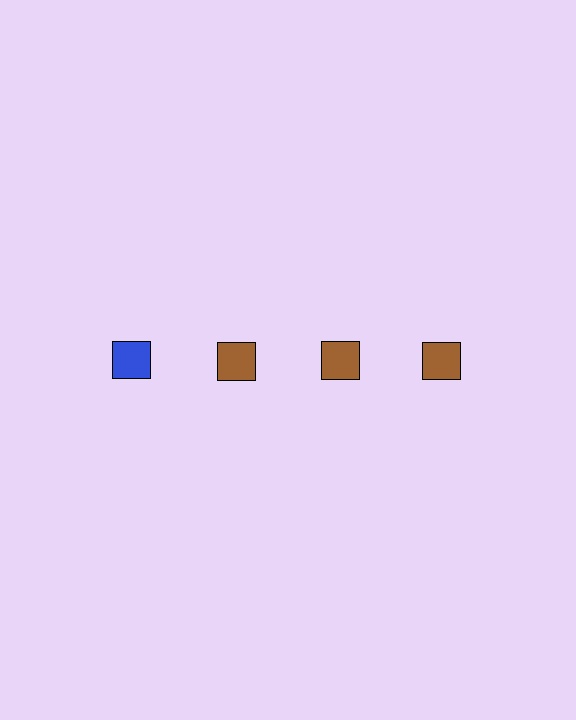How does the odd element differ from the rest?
It has a different color: blue instead of brown.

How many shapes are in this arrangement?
There are 4 shapes arranged in a grid pattern.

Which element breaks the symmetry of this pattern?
The blue square in the top row, leftmost column breaks the symmetry. All other shapes are brown squares.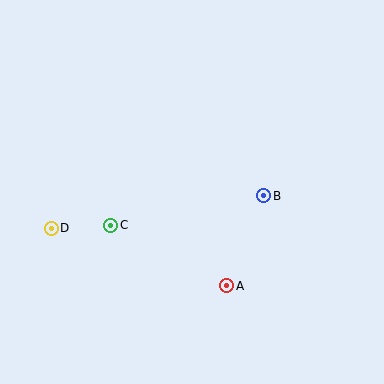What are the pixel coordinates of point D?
Point D is at (51, 228).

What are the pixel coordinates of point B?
Point B is at (264, 196).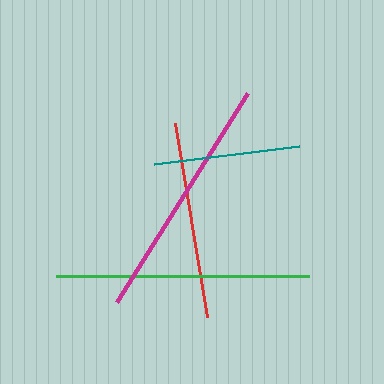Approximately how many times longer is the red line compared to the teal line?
The red line is approximately 1.4 times the length of the teal line.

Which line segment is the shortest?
The teal line is the shortest at approximately 146 pixels.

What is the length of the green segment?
The green segment is approximately 253 pixels long.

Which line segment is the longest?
The green line is the longest at approximately 253 pixels.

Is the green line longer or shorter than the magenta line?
The green line is longer than the magenta line.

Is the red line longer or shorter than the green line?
The green line is longer than the red line.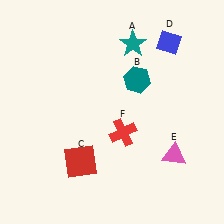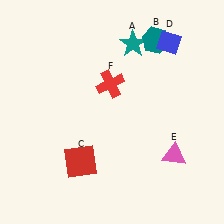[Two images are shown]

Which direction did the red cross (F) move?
The red cross (F) moved up.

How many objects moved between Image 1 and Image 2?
2 objects moved between the two images.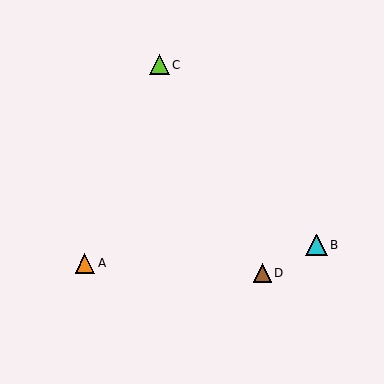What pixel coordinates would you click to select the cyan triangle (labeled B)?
Click at (316, 245) to select the cyan triangle B.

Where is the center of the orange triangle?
The center of the orange triangle is at (85, 263).